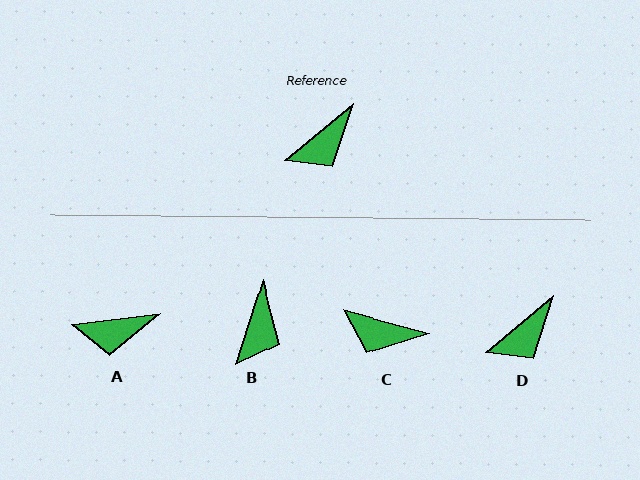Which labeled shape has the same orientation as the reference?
D.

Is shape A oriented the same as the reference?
No, it is off by about 32 degrees.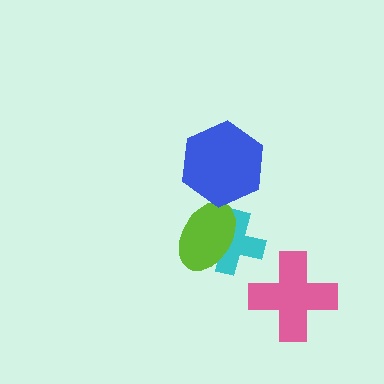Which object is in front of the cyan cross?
The lime ellipse is in front of the cyan cross.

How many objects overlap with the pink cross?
0 objects overlap with the pink cross.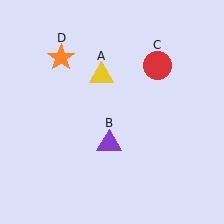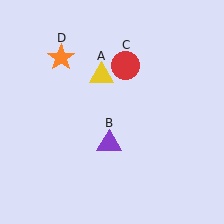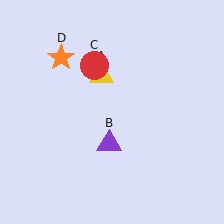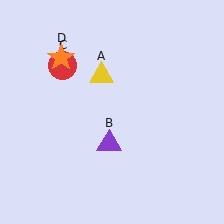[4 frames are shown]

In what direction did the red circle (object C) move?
The red circle (object C) moved left.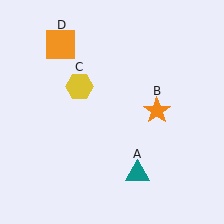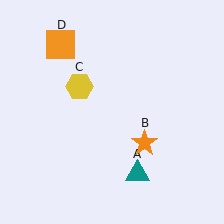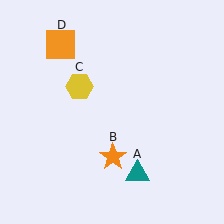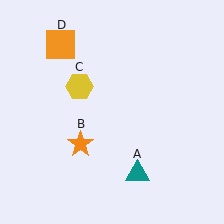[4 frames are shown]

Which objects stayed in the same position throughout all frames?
Teal triangle (object A) and yellow hexagon (object C) and orange square (object D) remained stationary.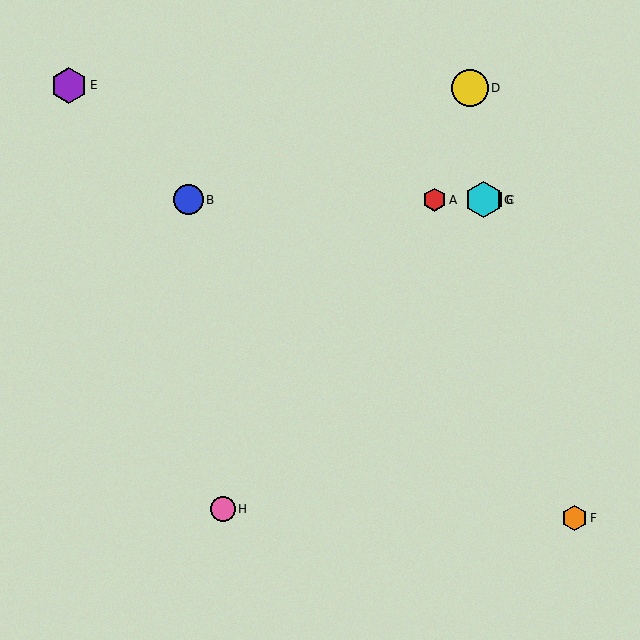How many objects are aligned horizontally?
4 objects (A, B, C, G) are aligned horizontally.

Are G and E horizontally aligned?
No, G is at y≈200 and E is at y≈85.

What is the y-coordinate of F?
Object F is at y≈518.